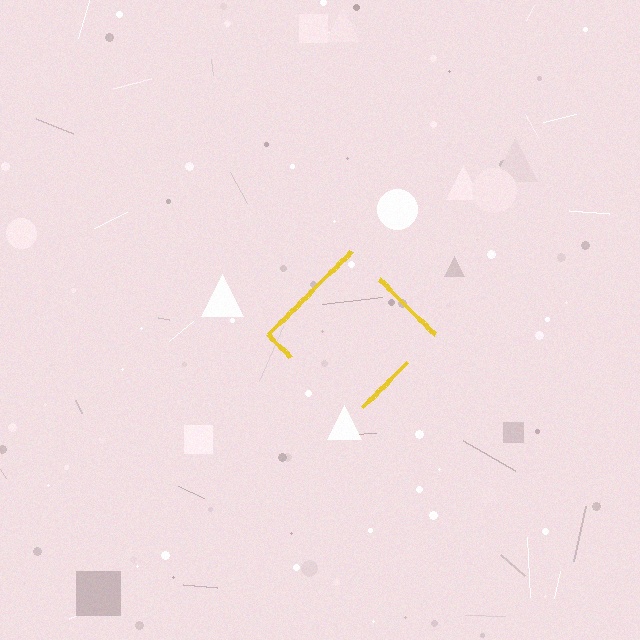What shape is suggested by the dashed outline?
The dashed outline suggests a diamond.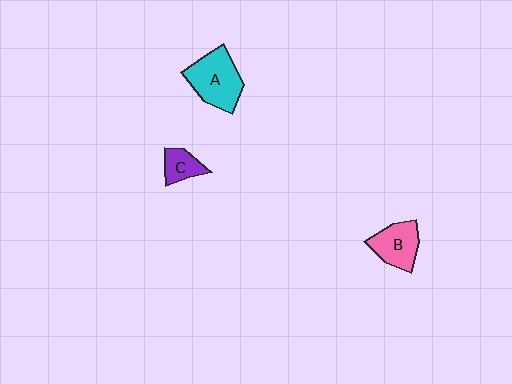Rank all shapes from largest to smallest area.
From largest to smallest: A (cyan), B (pink), C (purple).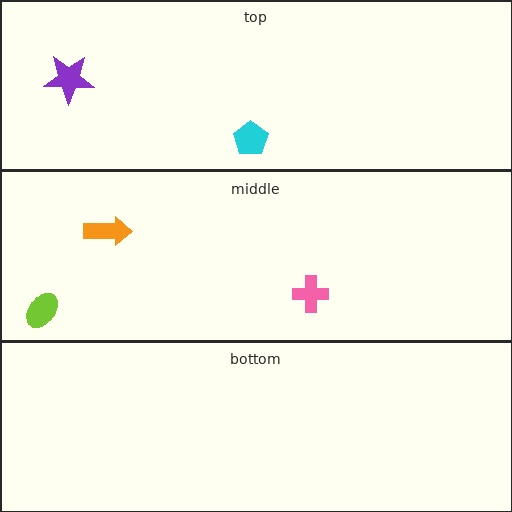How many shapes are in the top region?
2.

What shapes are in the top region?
The cyan pentagon, the purple star.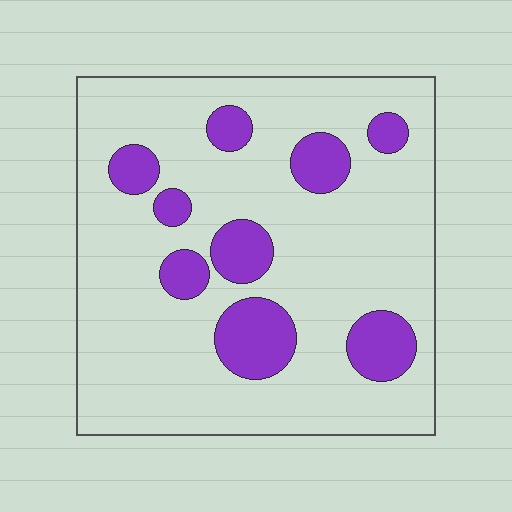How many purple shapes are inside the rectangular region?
9.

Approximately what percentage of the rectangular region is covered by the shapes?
Approximately 20%.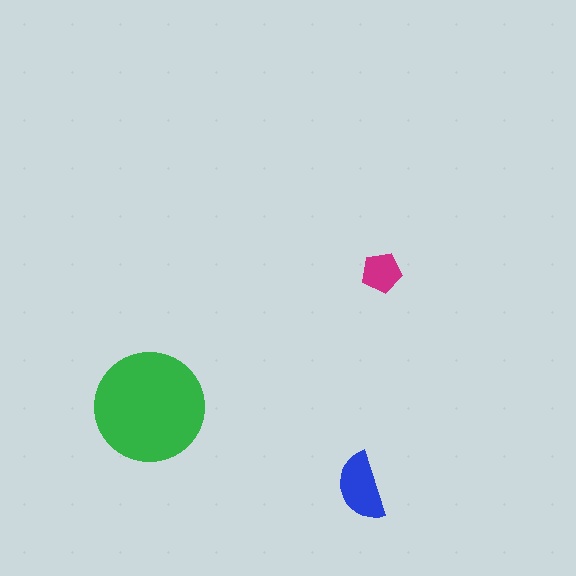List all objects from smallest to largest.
The magenta pentagon, the blue semicircle, the green circle.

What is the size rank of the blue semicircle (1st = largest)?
2nd.